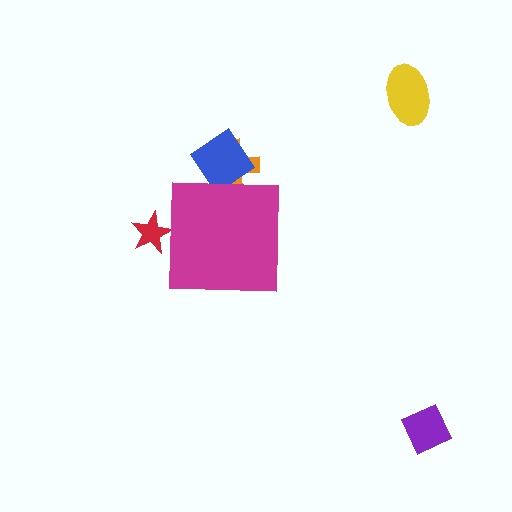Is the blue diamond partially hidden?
Yes, the blue diamond is partially hidden behind the magenta square.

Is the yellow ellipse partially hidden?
No, the yellow ellipse is fully visible.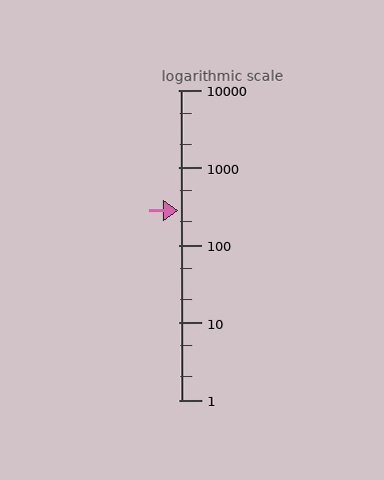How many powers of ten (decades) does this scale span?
The scale spans 4 decades, from 1 to 10000.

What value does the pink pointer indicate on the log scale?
The pointer indicates approximately 280.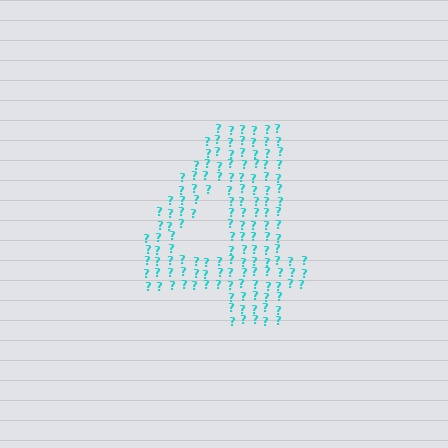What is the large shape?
The large shape is the digit 4.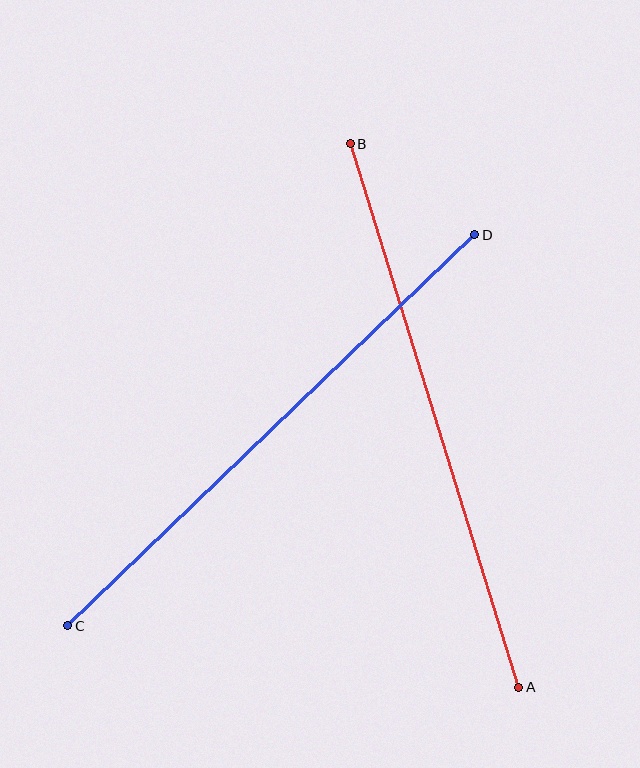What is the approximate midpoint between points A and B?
The midpoint is at approximately (434, 415) pixels.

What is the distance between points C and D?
The distance is approximately 564 pixels.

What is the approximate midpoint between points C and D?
The midpoint is at approximately (271, 430) pixels.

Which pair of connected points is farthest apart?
Points A and B are farthest apart.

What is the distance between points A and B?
The distance is approximately 569 pixels.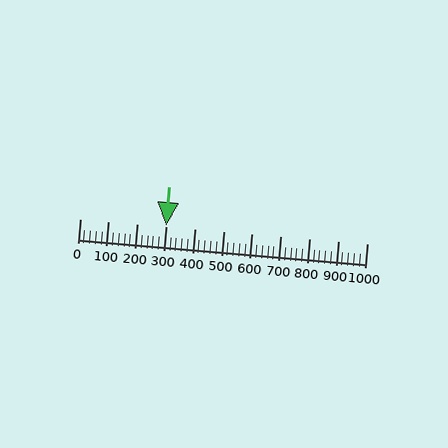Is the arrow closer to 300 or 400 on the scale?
The arrow is closer to 300.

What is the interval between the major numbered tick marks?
The major tick marks are spaced 100 units apart.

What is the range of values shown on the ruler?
The ruler shows values from 0 to 1000.